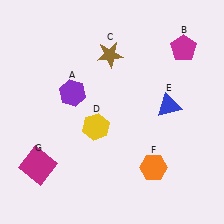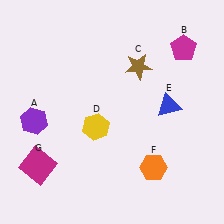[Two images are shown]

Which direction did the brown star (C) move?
The brown star (C) moved right.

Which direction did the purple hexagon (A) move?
The purple hexagon (A) moved left.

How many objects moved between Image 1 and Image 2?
2 objects moved between the two images.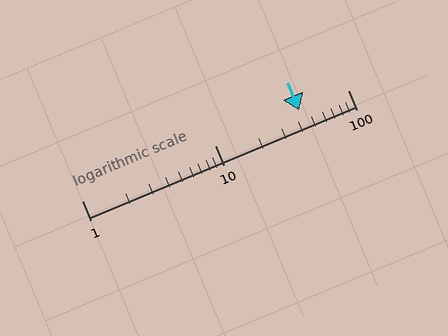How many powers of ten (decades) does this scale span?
The scale spans 2 decades, from 1 to 100.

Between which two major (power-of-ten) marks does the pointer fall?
The pointer is between 10 and 100.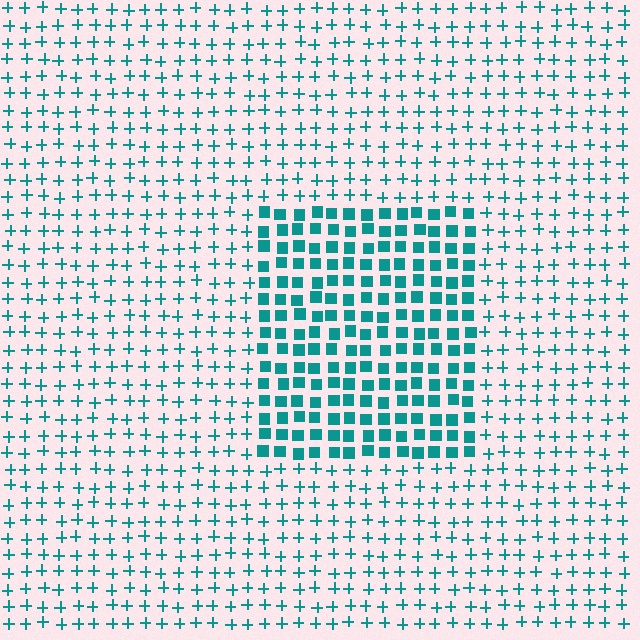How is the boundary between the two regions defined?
The boundary is defined by a change in element shape: squares inside vs. plus signs outside. All elements share the same color and spacing.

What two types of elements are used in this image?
The image uses squares inside the rectangle region and plus signs outside it.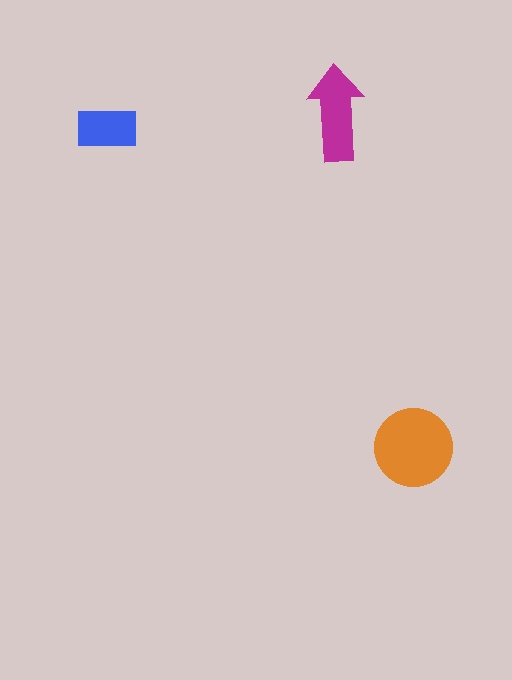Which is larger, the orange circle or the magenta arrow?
The orange circle.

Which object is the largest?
The orange circle.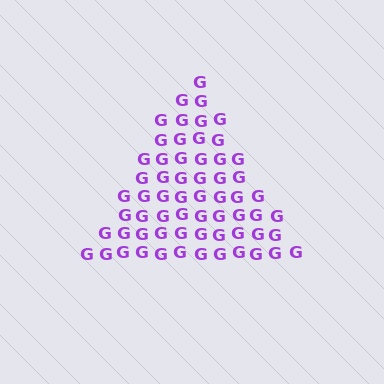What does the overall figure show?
The overall figure shows a triangle.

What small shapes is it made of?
It is made of small letter G's.